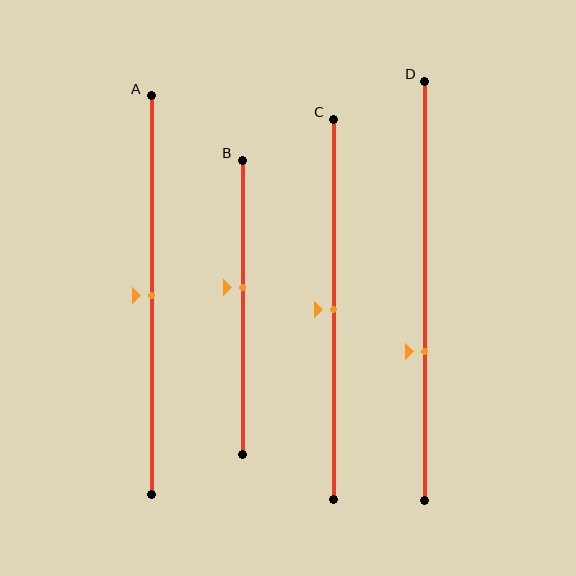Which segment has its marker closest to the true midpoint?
Segment A has its marker closest to the true midpoint.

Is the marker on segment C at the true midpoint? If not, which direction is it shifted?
Yes, the marker on segment C is at the true midpoint.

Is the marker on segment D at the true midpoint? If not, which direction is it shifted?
No, the marker on segment D is shifted downward by about 14% of the segment length.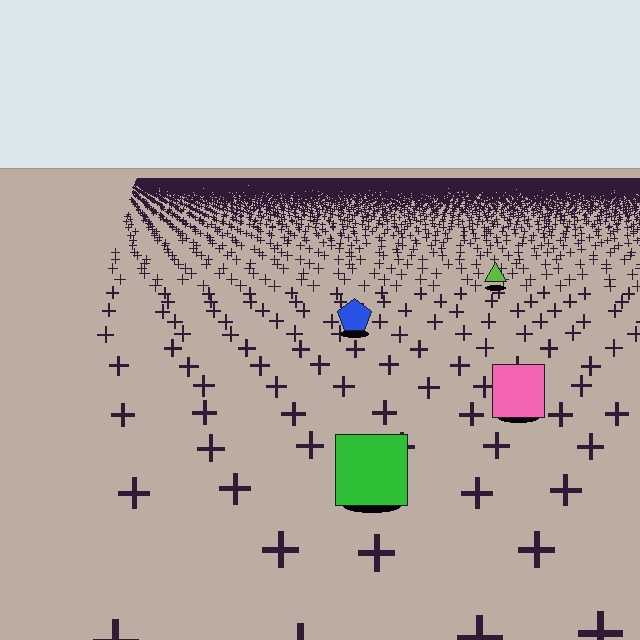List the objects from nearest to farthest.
From nearest to farthest: the green square, the pink square, the blue pentagon, the lime triangle.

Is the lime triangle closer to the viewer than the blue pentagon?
No. The blue pentagon is closer — you can tell from the texture gradient: the ground texture is coarser near it.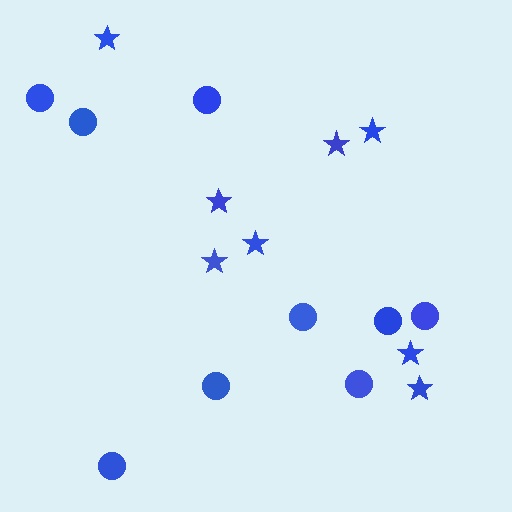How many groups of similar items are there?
There are 2 groups: one group of stars (8) and one group of circles (9).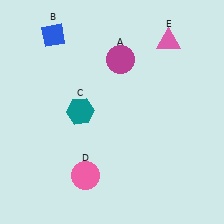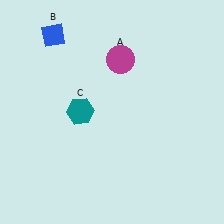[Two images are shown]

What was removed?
The pink triangle (E), the pink circle (D) were removed in Image 2.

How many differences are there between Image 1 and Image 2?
There are 2 differences between the two images.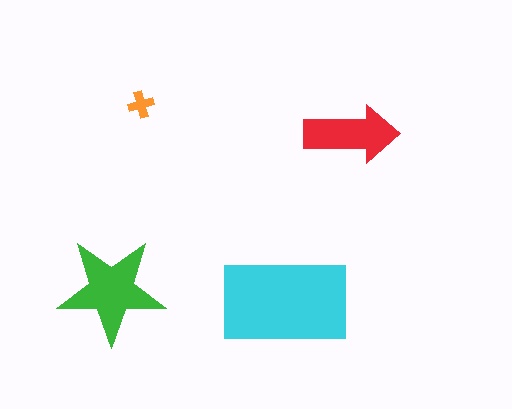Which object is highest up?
The orange cross is topmost.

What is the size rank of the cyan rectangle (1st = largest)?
1st.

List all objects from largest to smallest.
The cyan rectangle, the green star, the red arrow, the orange cross.